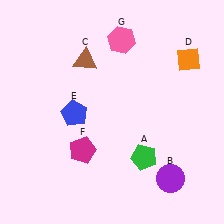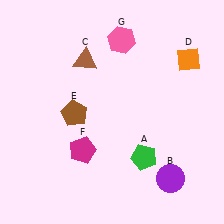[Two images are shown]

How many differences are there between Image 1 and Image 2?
There is 1 difference between the two images.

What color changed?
The pentagon (E) changed from blue in Image 1 to brown in Image 2.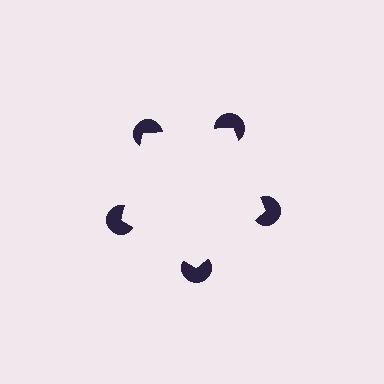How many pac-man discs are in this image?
There are 5 — one at each vertex of the illusory pentagon.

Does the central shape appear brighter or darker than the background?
It typically appears slightly brighter than the background, even though no actual brightness change is drawn.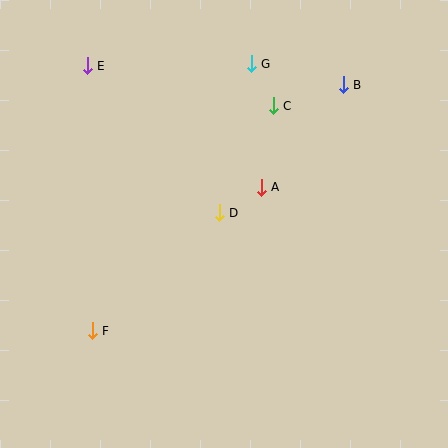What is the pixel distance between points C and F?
The distance between C and F is 289 pixels.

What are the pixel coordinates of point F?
Point F is at (92, 331).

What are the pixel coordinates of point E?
Point E is at (87, 66).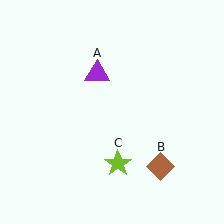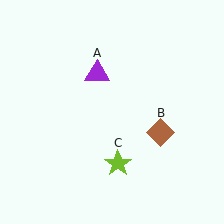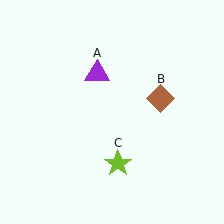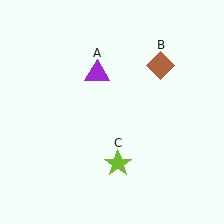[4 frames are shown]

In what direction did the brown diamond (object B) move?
The brown diamond (object B) moved up.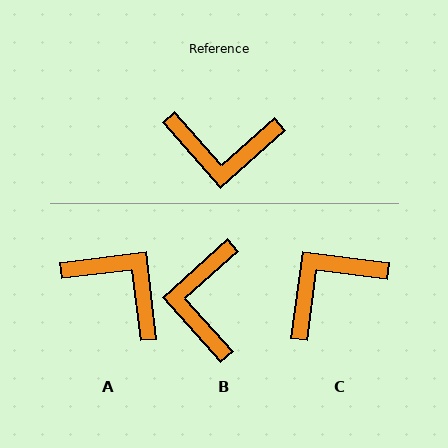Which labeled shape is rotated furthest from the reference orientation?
A, about 145 degrees away.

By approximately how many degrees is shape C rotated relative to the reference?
Approximately 139 degrees clockwise.